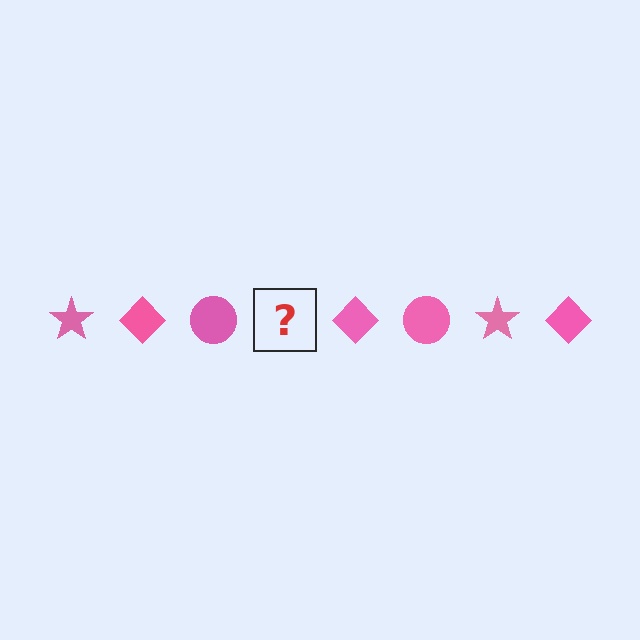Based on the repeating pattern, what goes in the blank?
The blank should be a pink star.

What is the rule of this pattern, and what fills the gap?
The rule is that the pattern cycles through star, diamond, circle shapes in pink. The gap should be filled with a pink star.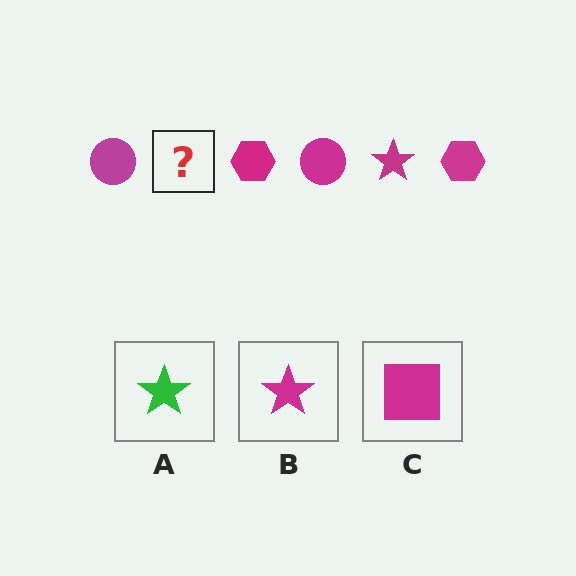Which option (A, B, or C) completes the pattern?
B.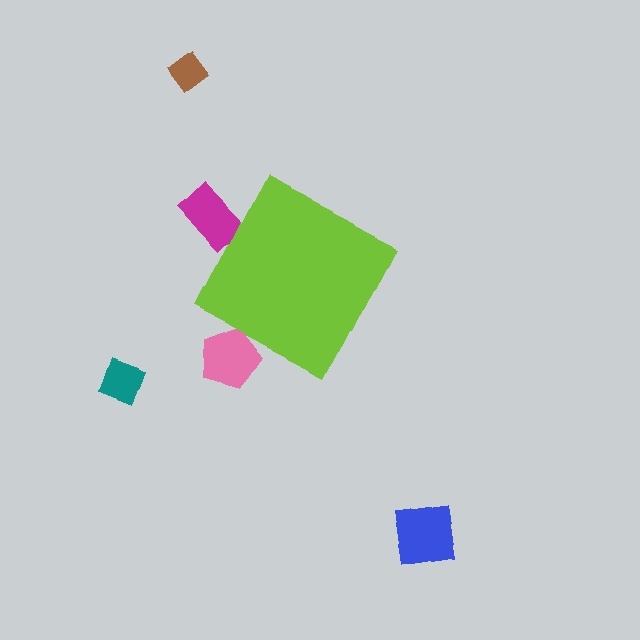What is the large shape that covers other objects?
A lime diamond.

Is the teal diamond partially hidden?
No, the teal diamond is fully visible.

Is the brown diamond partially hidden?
No, the brown diamond is fully visible.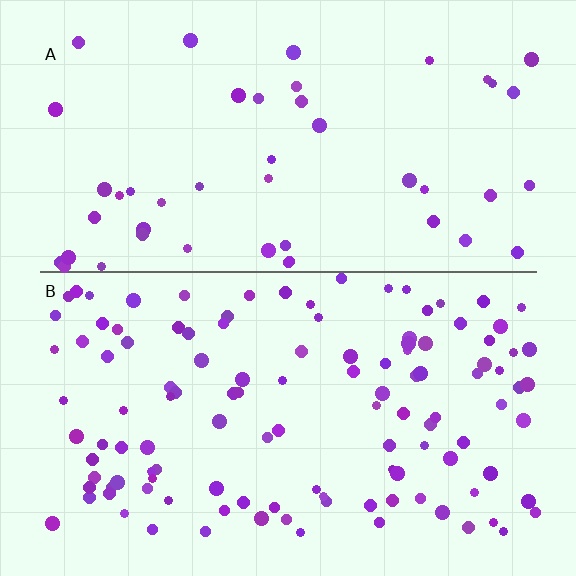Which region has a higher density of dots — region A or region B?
B (the bottom).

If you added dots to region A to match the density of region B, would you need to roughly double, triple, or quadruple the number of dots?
Approximately triple.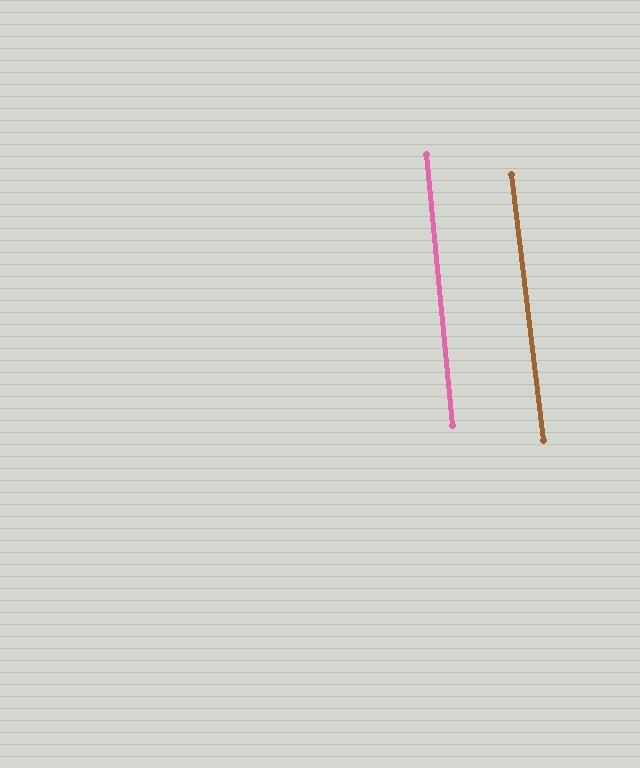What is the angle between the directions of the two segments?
Approximately 1 degree.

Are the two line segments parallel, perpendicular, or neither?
Parallel — their directions differ by only 1.2°.